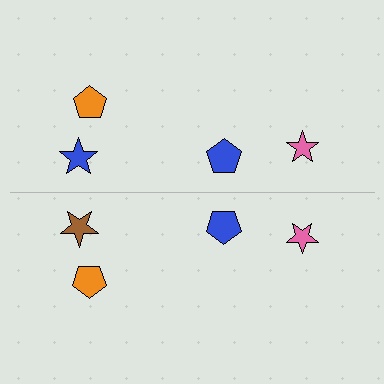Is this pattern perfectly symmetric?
No, the pattern is not perfectly symmetric. The brown star on the bottom side breaks the symmetry — its mirror counterpart is blue.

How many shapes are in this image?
There are 8 shapes in this image.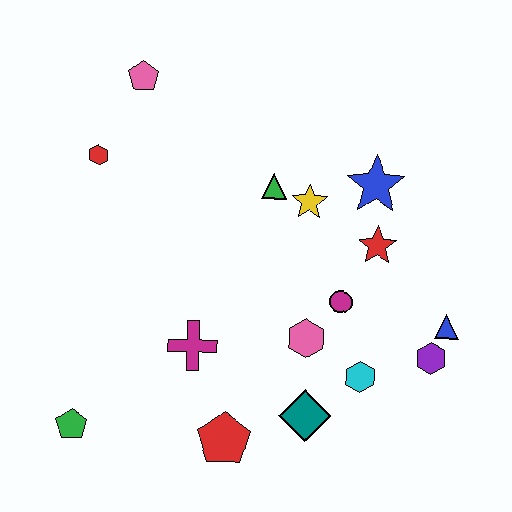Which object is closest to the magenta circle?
The pink hexagon is closest to the magenta circle.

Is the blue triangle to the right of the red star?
Yes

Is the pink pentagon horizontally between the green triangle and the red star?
No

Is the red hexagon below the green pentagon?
No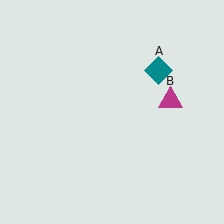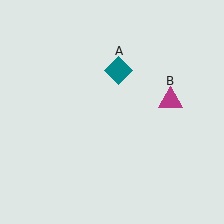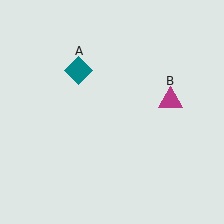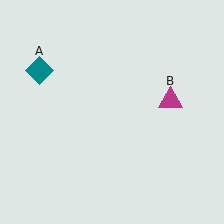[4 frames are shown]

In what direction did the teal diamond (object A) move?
The teal diamond (object A) moved left.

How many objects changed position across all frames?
1 object changed position: teal diamond (object A).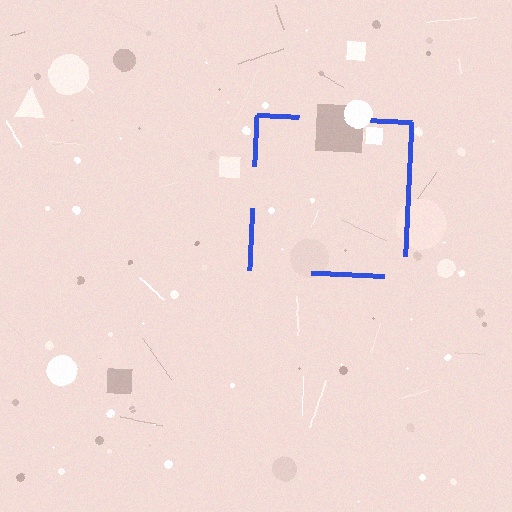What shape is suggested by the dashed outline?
The dashed outline suggests a square.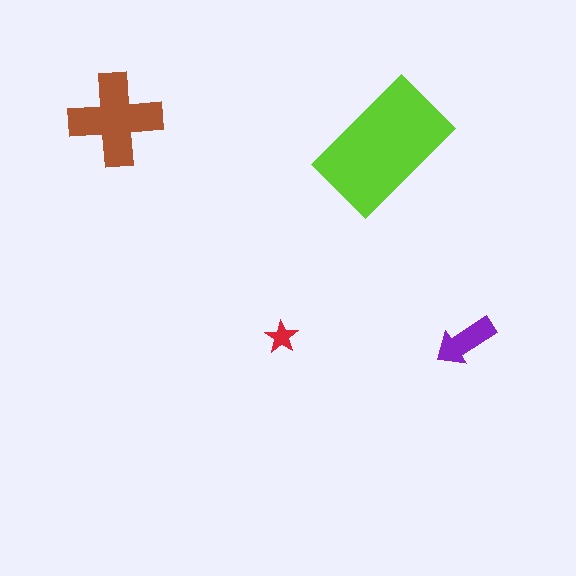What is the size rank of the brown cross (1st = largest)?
2nd.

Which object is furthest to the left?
The brown cross is leftmost.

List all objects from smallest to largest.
The red star, the purple arrow, the brown cross, the lime rectangle.